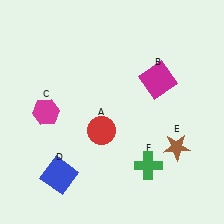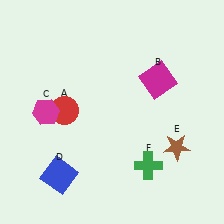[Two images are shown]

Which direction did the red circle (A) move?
The red circle (A) moved left.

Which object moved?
The red circle (A) moved left.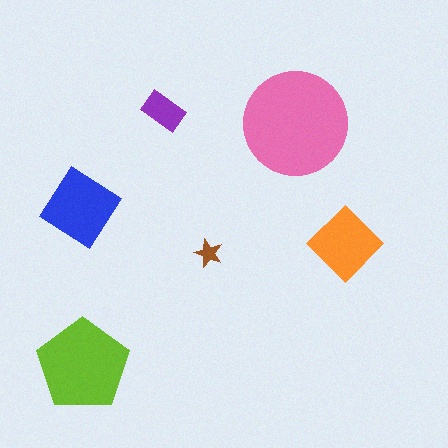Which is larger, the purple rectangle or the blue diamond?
The blue diamond.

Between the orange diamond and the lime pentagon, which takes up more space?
The lime pentagon.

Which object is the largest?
The pink circle.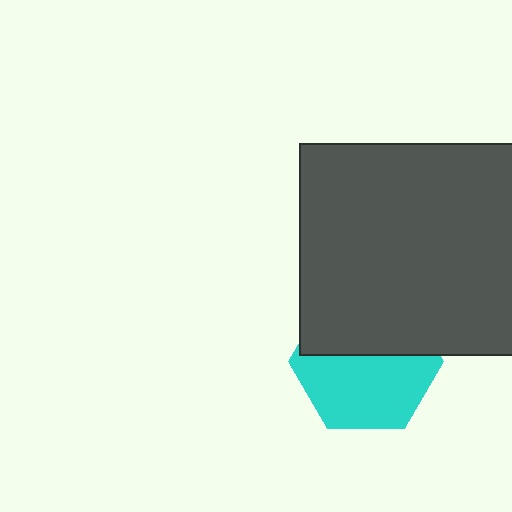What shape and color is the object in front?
The object in front is a dark gray rectangle.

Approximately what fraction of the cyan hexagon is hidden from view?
Roughly 43% of the cyan hexagon is hidden behind the dark gray rectangle.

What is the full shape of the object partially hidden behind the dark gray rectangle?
The partially hidden object is a cyan hexagon.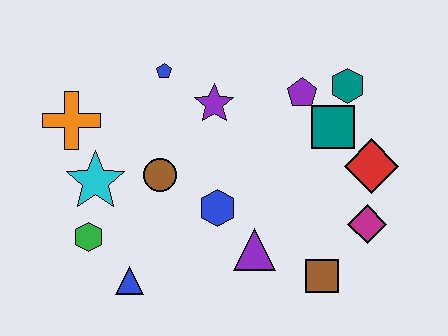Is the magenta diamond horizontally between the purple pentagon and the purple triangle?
No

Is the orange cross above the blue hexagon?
Yes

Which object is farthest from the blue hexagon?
The teal hexagon is farthest from the blue hexagon.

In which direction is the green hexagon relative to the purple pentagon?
The green hexagon is to the left of the purple pentagon.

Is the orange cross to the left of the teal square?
Yes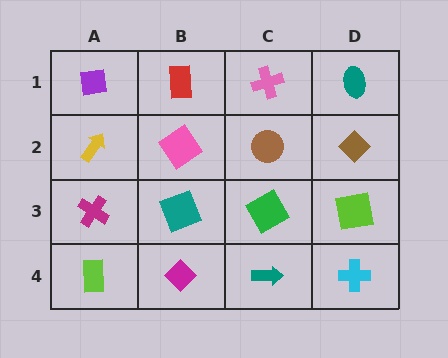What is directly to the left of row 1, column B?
A purple square.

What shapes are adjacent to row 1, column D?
A brown diamond (row 2, column D), a pink cross (row 1, column C).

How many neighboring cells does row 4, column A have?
2.